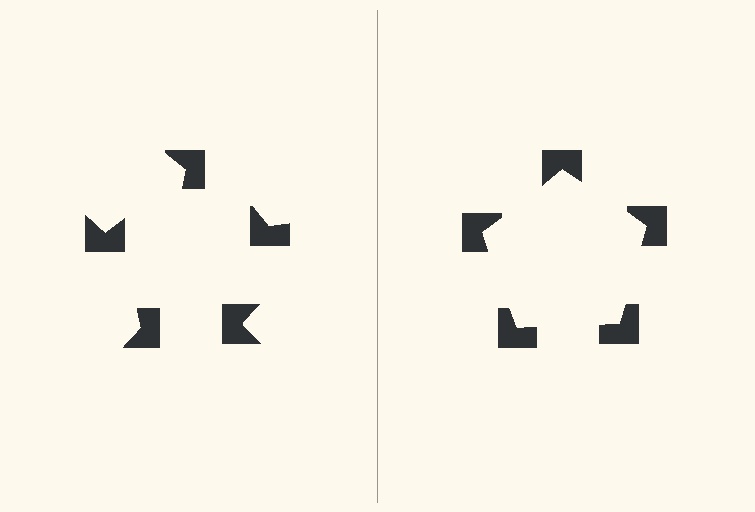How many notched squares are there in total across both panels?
10 — 5 on each side.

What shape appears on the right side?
An illusory pentagon.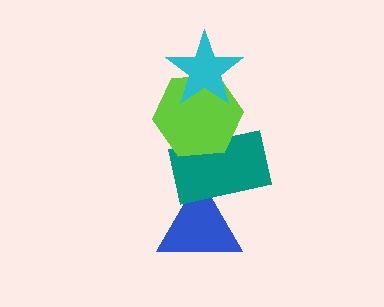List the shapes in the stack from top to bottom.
From top to bottom: the cyan star, the lime hexagon, the teal rectangle, the blue triangle.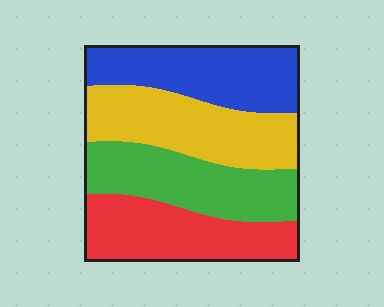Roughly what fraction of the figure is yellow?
Yellow covers 26% of the figure.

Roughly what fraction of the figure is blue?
Blue takes up about one quarter (1/4) of the figure.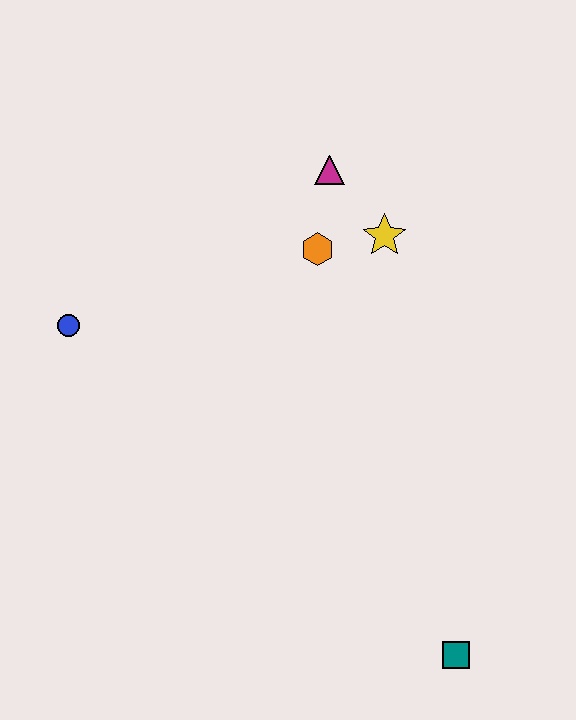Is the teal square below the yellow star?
Yes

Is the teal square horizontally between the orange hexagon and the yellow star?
No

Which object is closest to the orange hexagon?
The yellow star is closest to the orange hexagon.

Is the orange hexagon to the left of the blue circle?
No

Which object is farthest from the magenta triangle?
The teal square is farthest from the magenta triangle.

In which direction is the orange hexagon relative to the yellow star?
The orange hexagon is to the left of the yellow star.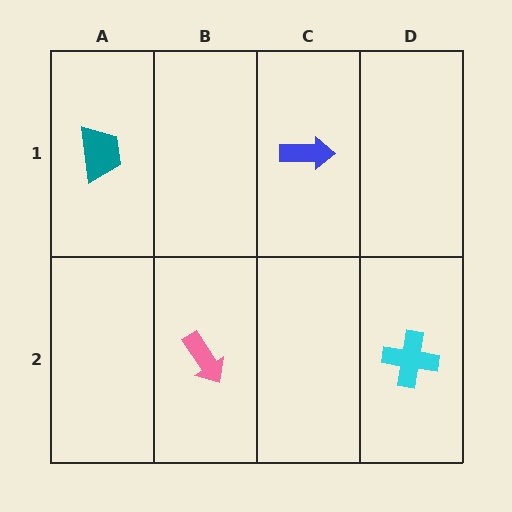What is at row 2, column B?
A pink arrow.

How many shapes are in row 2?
2 shapes.